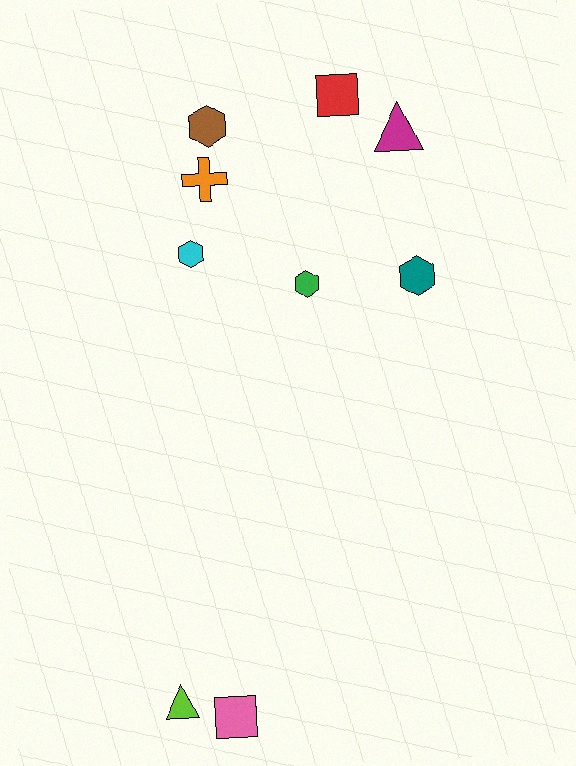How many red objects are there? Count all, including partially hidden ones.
There is 1 red object.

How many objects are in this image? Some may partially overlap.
There are 9 objects.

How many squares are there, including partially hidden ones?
There are 2 squares.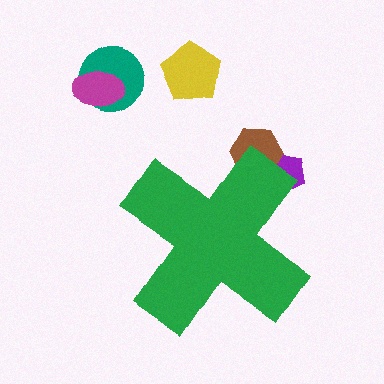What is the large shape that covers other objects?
A green cross.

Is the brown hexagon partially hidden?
Yes, the brown hexagon is partially hidden behind the green cross.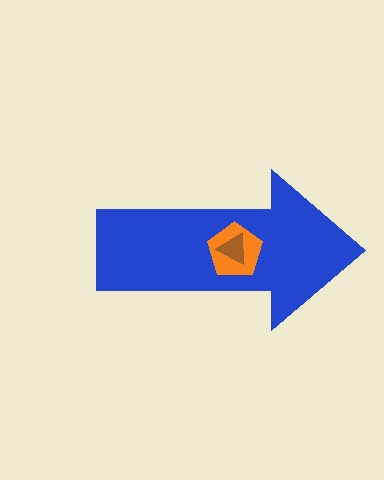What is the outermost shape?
The blue arrow.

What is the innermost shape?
The brown triangle.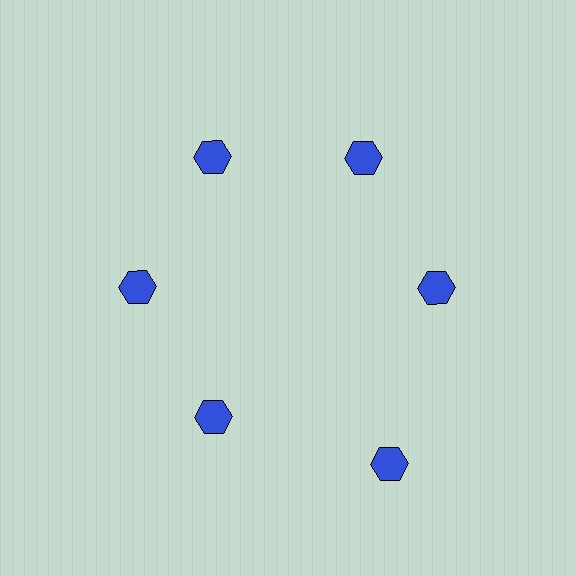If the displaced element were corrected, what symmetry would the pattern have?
It would have 6-fold rotational symmetry — the pattern would map onto itself every 60 degrees.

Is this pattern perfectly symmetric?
No. The 6 blue hexagons are arranged in a ring, but one element near the 5 o'clock position is pushed outward from the center, breaking the 6-fold rotational symmetry.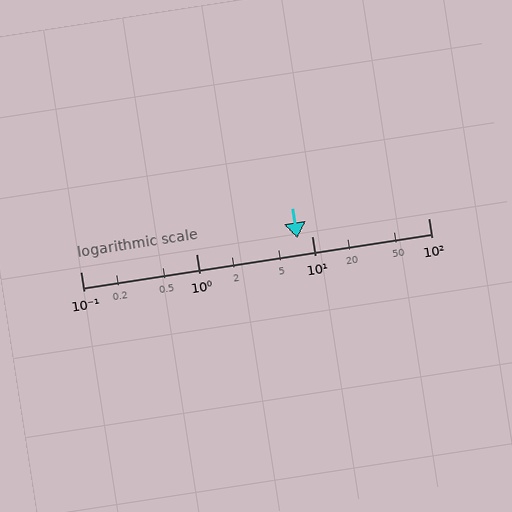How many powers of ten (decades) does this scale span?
The scale spans 3 decades, from 0.1 to 100.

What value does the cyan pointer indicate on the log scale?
The pointer indicates approximately 7.4.